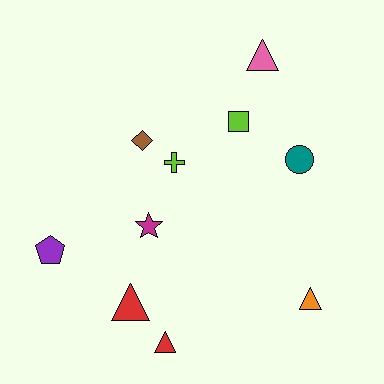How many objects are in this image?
There are 10 objects.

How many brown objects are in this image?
There is 1 brown object.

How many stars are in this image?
There is 1 star.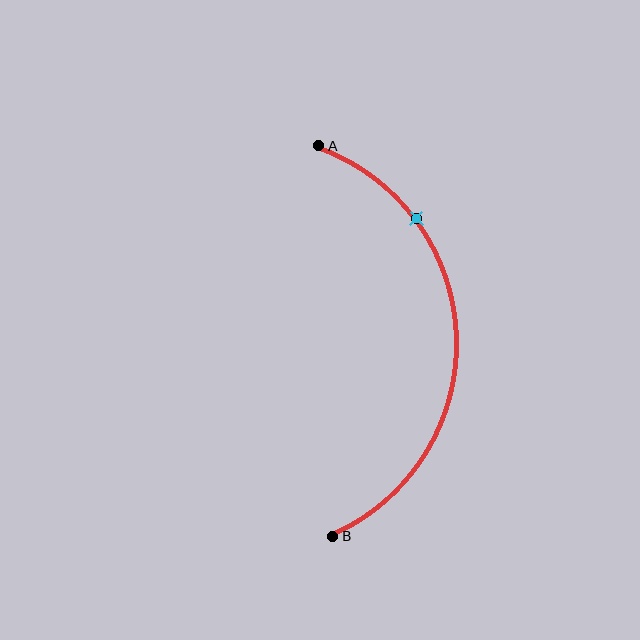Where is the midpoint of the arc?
The arc midpoint is the point on the curve farthest from the straight line joining A and B. It sits to the right of that line.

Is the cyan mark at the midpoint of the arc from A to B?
No. The cyan mark lies on the arc but is closer to endpoint A. The arc midpoint would be at the point on the curve equidistant along the arc from both A and B.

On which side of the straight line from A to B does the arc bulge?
The arc bulges to the right of the straight line connecting A and B.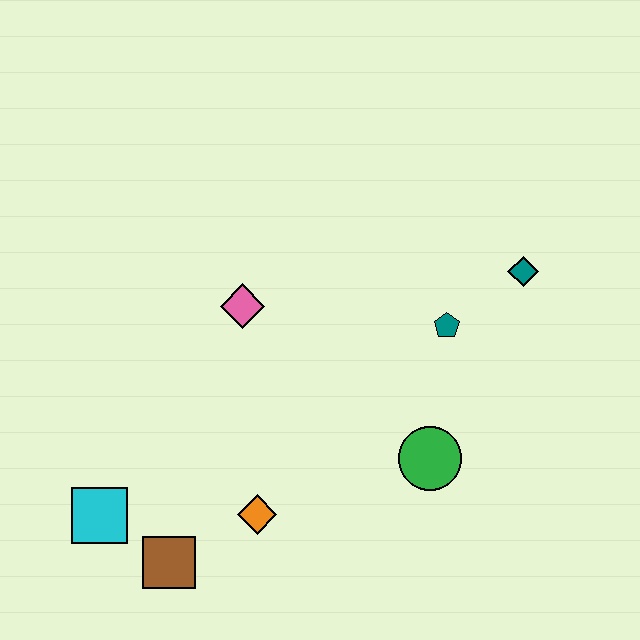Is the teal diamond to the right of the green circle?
Yes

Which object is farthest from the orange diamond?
The teal diamond is farthest from the orange diamond.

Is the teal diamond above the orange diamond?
Yes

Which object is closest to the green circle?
The teal pentagon is closest to the green circle.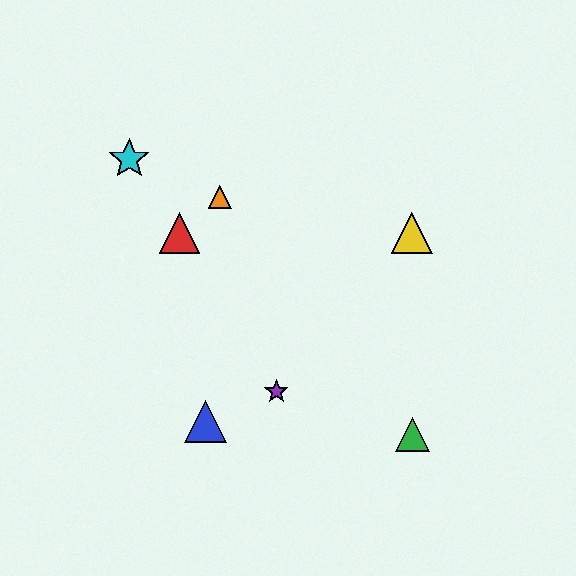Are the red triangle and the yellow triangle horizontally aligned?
Yes, both are at y≈233.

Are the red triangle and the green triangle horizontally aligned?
No, the red triangle is at y≈233 and the green triangle is at y≈434.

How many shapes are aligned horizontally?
2 shapes (the red triangle, the yellow triangle) are aligned horizontally.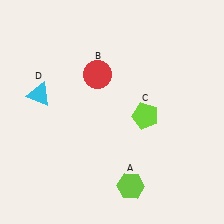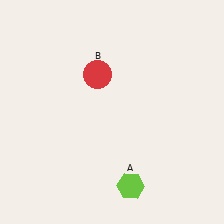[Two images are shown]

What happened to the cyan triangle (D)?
The cyan triangle (D) was removed in Image 2. It was in the top-left area of Image 1.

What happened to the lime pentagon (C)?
The lime pentagon (C) was removed in Image 2. It was in the bottom-right area of Image 1.